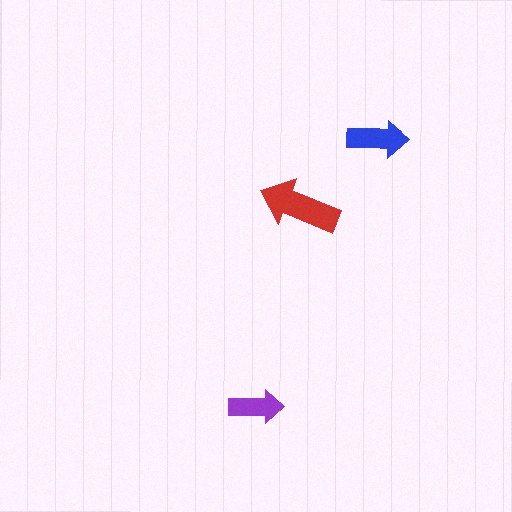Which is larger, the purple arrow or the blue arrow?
The blue one.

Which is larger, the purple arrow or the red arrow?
The red one.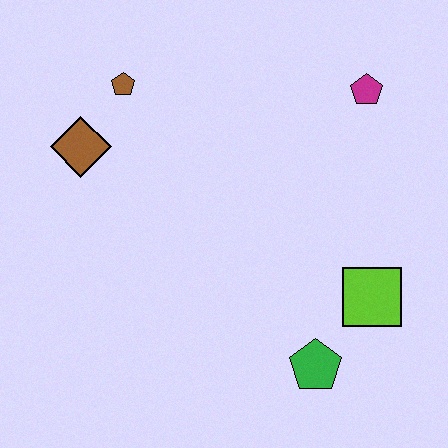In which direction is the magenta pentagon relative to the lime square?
The magenta pentagon is above the lime square.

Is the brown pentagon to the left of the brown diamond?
No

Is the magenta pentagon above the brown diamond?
Yes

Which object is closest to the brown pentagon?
The brown diamond is closest to the brown pentagon.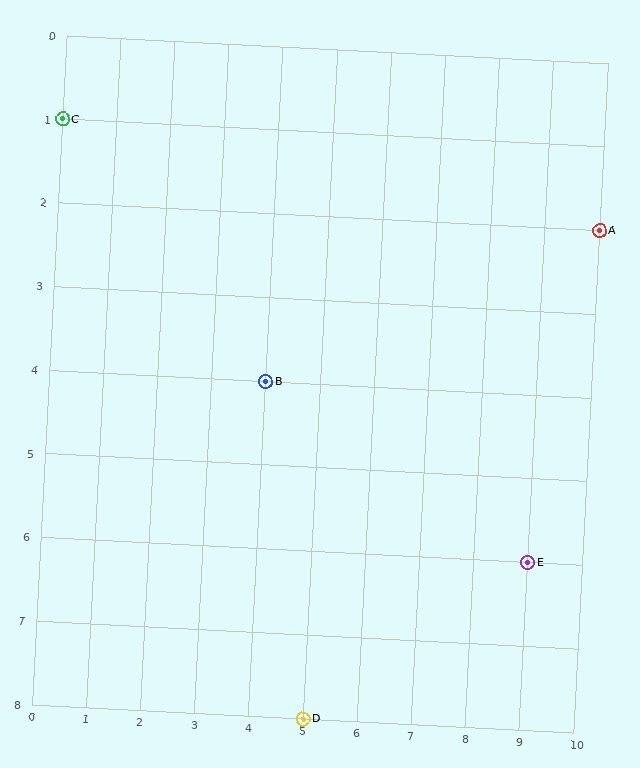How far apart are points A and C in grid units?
Points A and C are 10 columns and 1 row apart (about 10.0 grid units diagonally).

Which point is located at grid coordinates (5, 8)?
Point D is at (5, 8).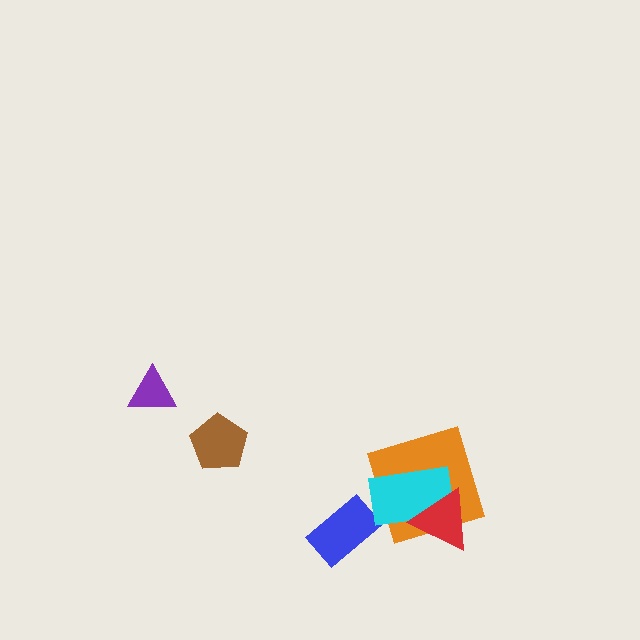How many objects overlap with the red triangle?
2 objects overlap with the red triangle.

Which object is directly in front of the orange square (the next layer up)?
The cyan rectangle is directly in front of the orange square.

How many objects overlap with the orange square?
2 objects overlap with the orange square.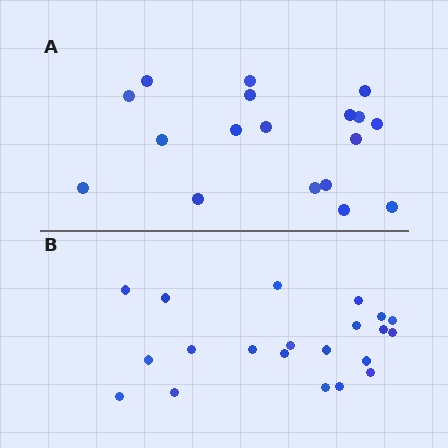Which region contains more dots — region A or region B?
Region B (the bottom region) has more dots.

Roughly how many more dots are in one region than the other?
Region B has just a few more — roughly 2 or 3 more dots than region A.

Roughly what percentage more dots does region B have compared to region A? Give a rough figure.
About 15% more.